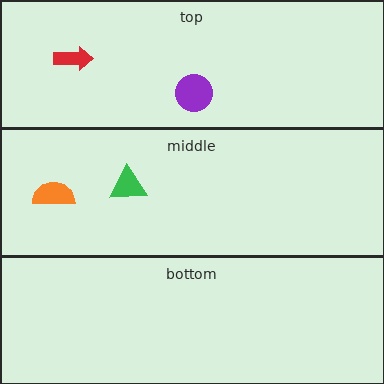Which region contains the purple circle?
The top region.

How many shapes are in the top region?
2.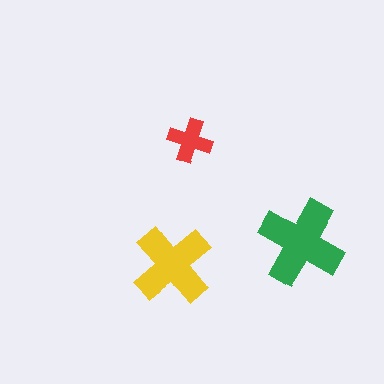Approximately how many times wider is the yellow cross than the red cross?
About 2 times wider.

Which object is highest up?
The red cross is topmost.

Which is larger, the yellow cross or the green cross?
The green one.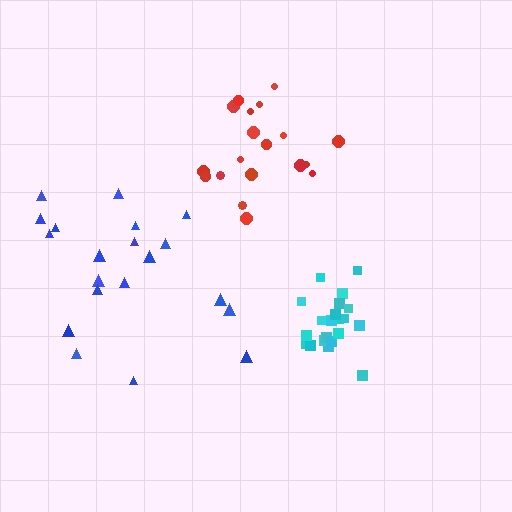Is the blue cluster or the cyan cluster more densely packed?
Cyan.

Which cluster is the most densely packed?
Cyan.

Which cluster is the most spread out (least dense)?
Blue.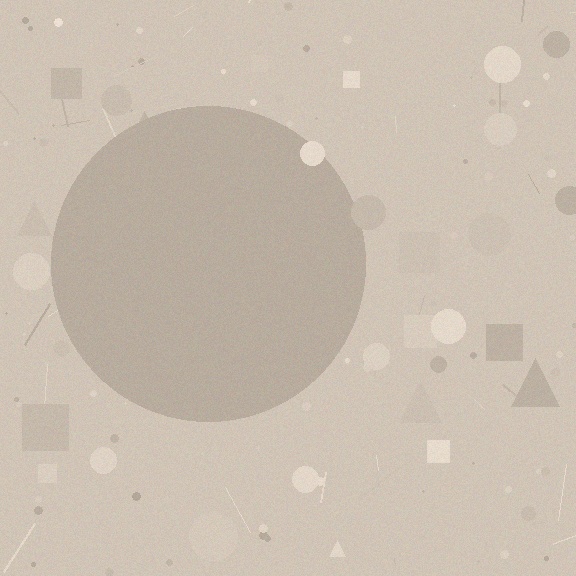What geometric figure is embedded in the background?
A circle is embedded in the background.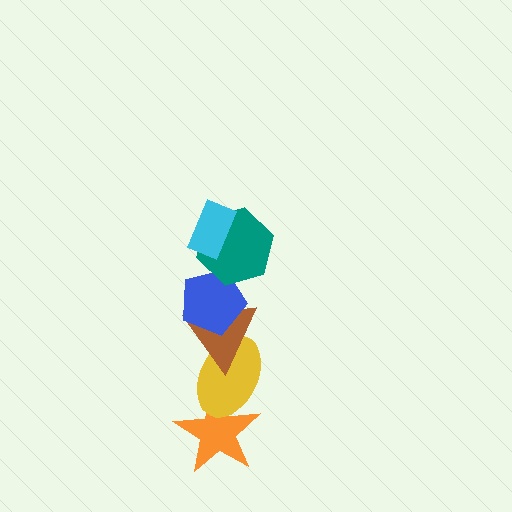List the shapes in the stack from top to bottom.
From top to bottom: the cyan rectangle, the teal hexagon, the blue pentagon, the brown triangle, the yellow ellipse, the orange star.